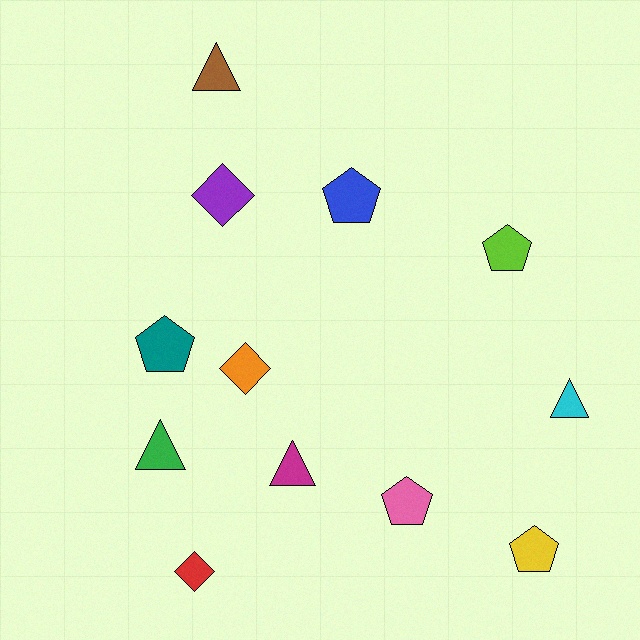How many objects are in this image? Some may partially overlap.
There are 12 objects.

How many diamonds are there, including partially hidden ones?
There are 3 diamonds.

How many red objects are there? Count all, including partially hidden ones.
There is 1 red object.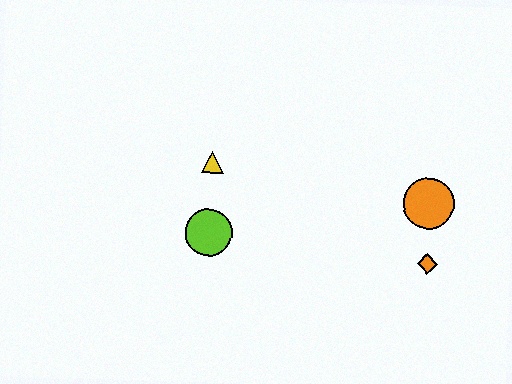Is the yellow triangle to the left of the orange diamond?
Yes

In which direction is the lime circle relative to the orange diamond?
The lime circle is to the left of the orange diamond.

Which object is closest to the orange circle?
The orange diamond is closest to the orange circle.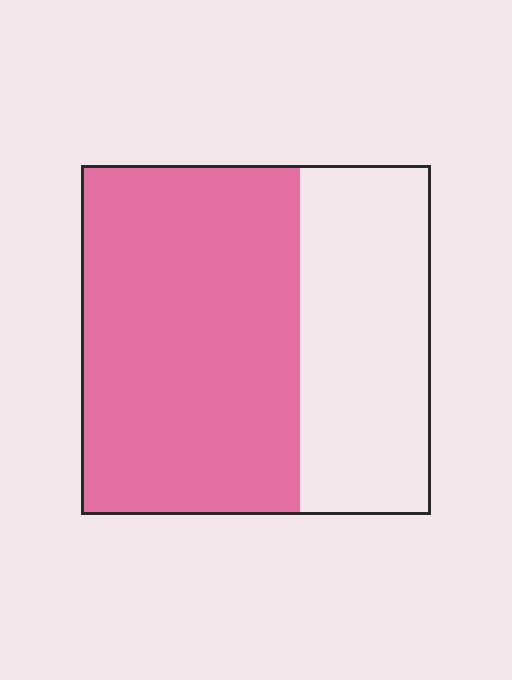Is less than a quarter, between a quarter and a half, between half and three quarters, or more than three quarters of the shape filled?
Between half and three quarters.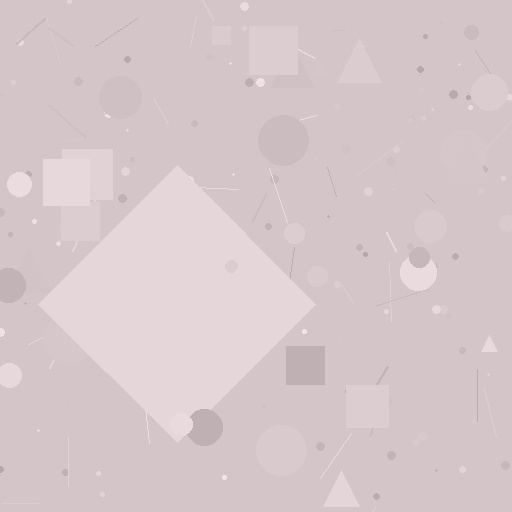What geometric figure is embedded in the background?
A diamond is embedded in the background.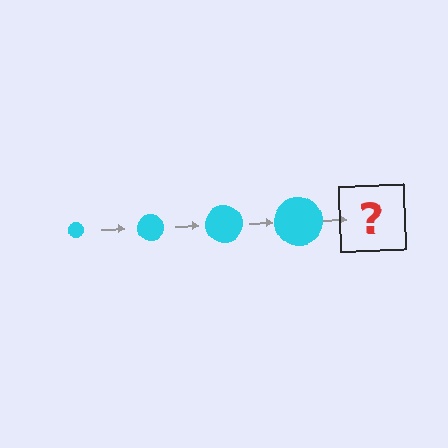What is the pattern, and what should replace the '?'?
The pattern is that the circle gets progressively larger each step. The '?' should be a cyan circle, larger than the previous one.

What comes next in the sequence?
The next element should be a cyan circle, larger than the previous one.